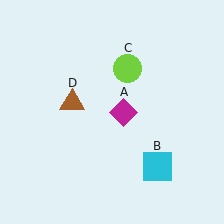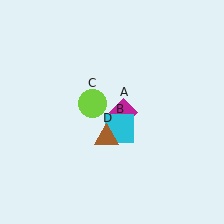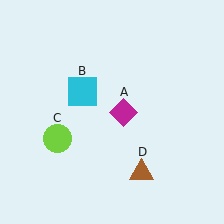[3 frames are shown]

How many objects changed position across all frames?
3 objects changed position: cyan square (object B), lime circle (object C), brown triangle (object D).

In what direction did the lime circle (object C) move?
The lime circle (object C) moved down and to the left.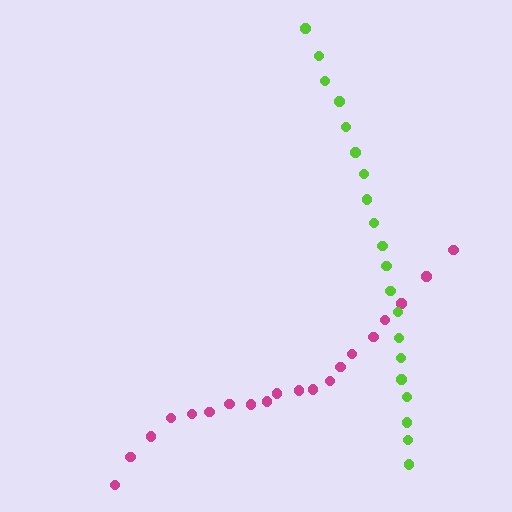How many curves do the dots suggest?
There are 2 distinct paths.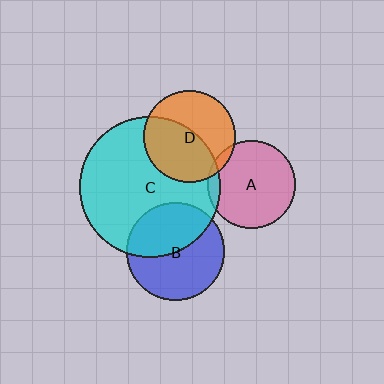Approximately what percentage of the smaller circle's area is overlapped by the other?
Approximately 45%.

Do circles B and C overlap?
Yes.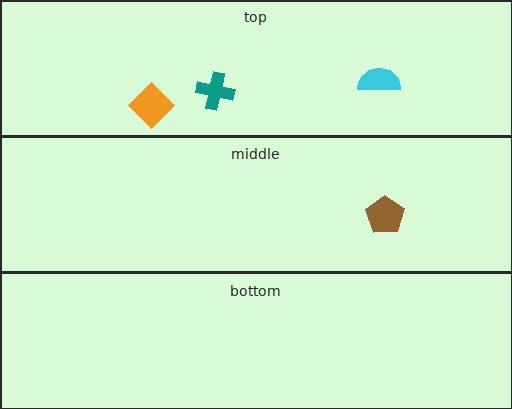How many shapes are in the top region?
3.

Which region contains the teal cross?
The top region.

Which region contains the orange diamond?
The top region.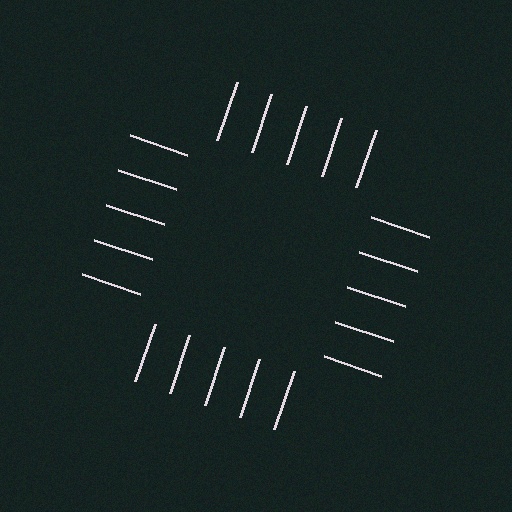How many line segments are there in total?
20 — 5 along each of the 4 edges.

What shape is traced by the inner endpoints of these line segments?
An illusory square — the line segments terminate on its edges but no continuous stroke is drawn.